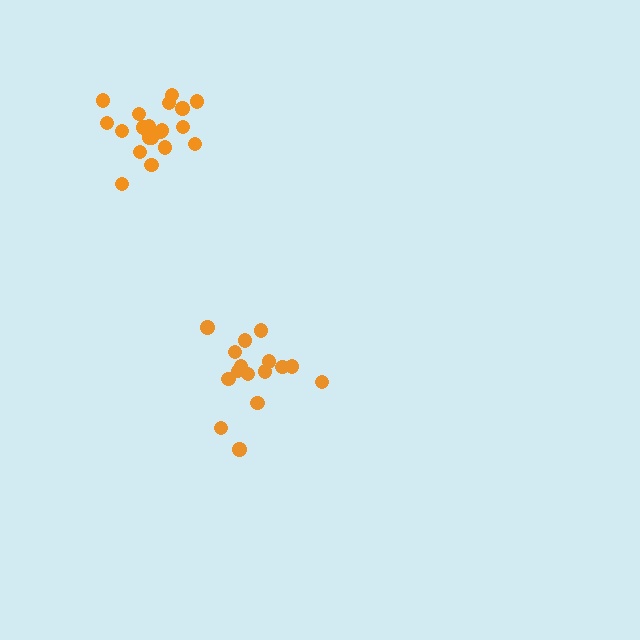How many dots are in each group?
Group 1: 16 dots, Group 2: 20 dots (36 total).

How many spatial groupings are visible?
There are 2 spatial groupings.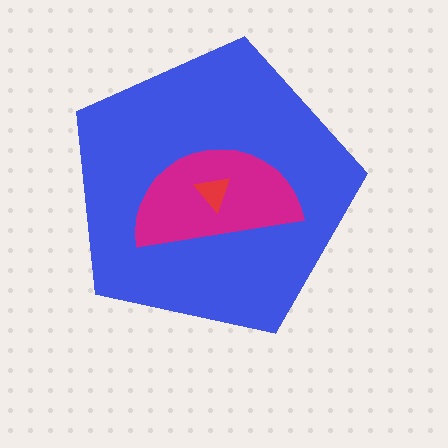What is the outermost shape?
The blue pentagon.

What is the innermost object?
The red triangle.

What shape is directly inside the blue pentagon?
The magenta semicircle.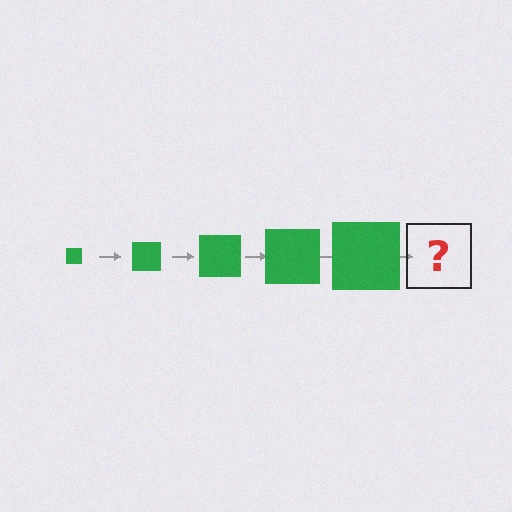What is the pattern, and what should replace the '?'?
The pattern is that the square gets progressively larger each step. The '?' should be a green square, larger than the previous one.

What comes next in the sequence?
The next element should be a green square, larger than the previous one.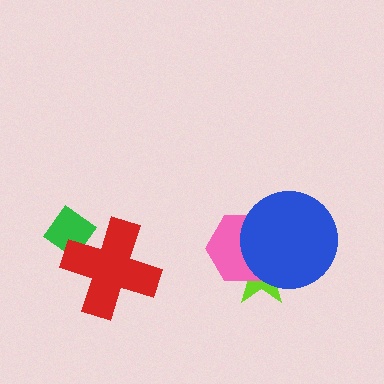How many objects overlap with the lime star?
2 objects overlap with the lime star.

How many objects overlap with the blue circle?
2 objects overlap with the blue circle.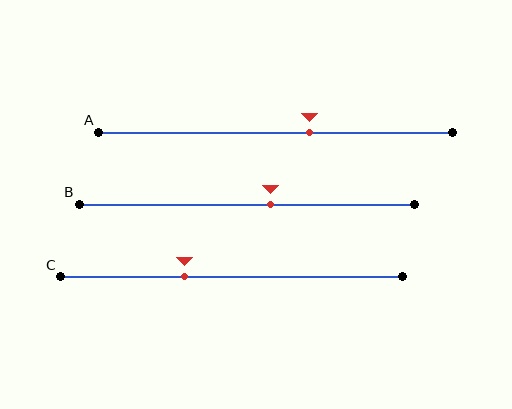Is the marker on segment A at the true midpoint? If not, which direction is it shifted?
No, the marker on segment A is shifted to the right by about 10% of the segment length.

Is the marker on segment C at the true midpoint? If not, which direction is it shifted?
No, the marker on segment C is shifted to the left by about 14% of the segment length.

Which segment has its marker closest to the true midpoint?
Segment B has its marker closest to the true midpoint.